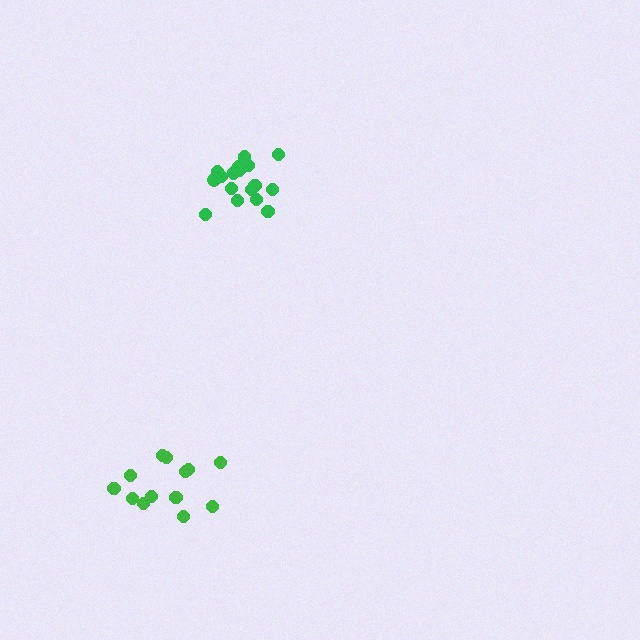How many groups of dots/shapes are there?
There are 2 groups.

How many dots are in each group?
Group 1: 14 dots, Group 2: 17 dots (31 total).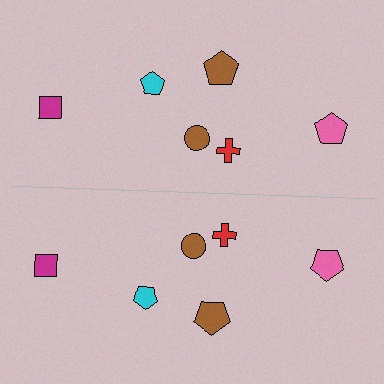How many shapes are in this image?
There are 12 shapes in this image.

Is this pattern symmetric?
Yes, this pattern has bilateral (reflection) symmetry.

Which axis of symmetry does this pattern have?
The pattern has a horizontal axis of symmetry running through the center of the image.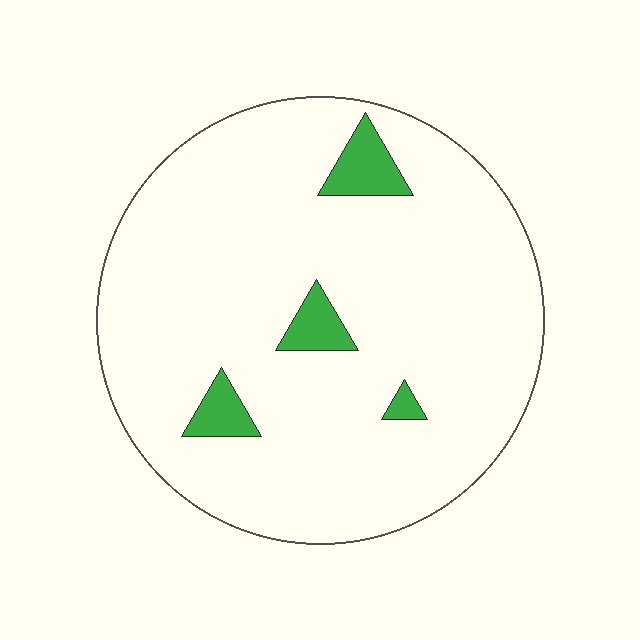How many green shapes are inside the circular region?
4.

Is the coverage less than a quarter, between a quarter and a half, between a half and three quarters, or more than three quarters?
Less than a quarter.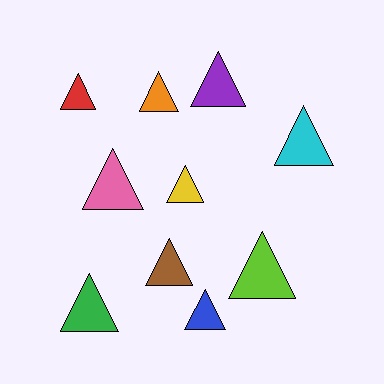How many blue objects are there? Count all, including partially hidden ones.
There is 1 blue object.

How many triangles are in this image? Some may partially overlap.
There are 10 triangles.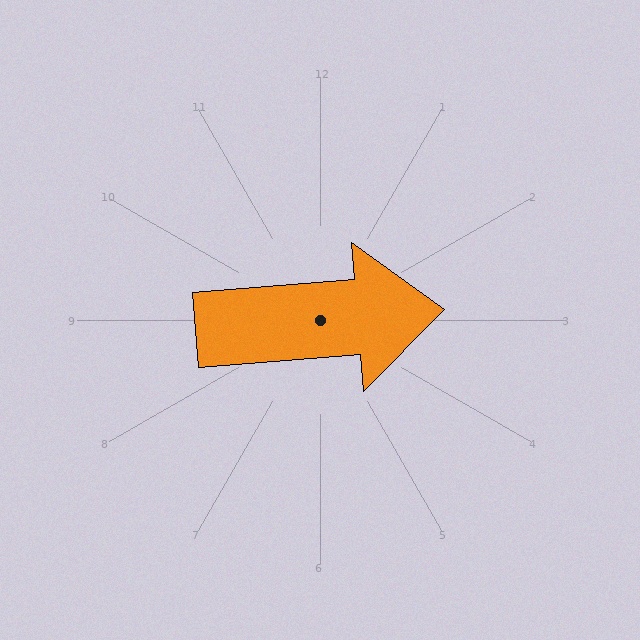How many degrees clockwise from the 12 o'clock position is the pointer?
Approximately 85 degrees.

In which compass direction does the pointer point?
East.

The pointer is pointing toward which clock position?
Roughly 3 o'clock.